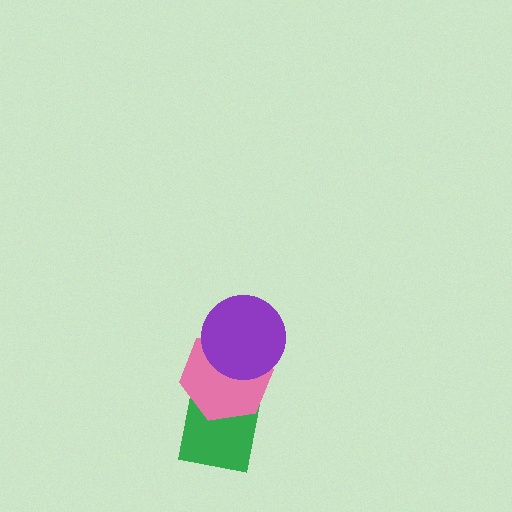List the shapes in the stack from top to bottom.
From top to bottom: the purple circle, the pink hexagon, the green square.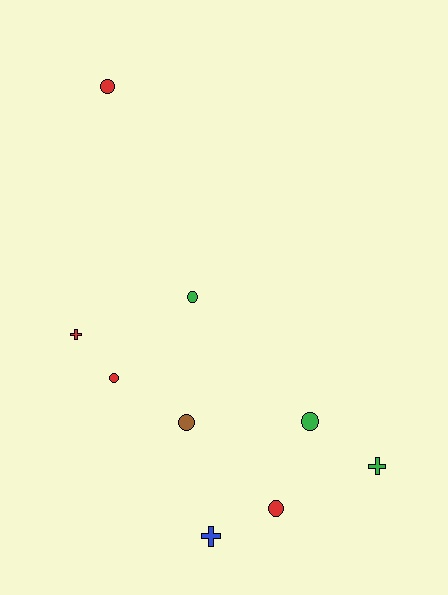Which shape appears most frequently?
Circle, with 6 objects.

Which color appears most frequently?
Red, with 4 objects.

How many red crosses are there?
There is 1 red cross.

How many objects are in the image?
There are 9 objects.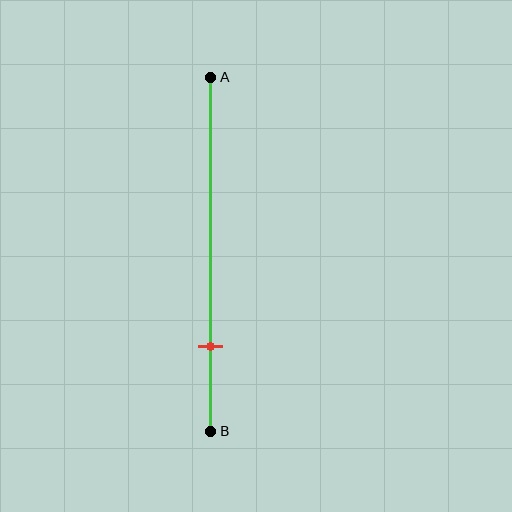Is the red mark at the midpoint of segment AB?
No, the mark is at about 75% from A, not at the 50% midpoint.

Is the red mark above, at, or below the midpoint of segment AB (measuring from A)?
The red mark is below the midpoint of segment AB.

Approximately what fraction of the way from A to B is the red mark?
The red mark is approximately 75% of the way from A to B.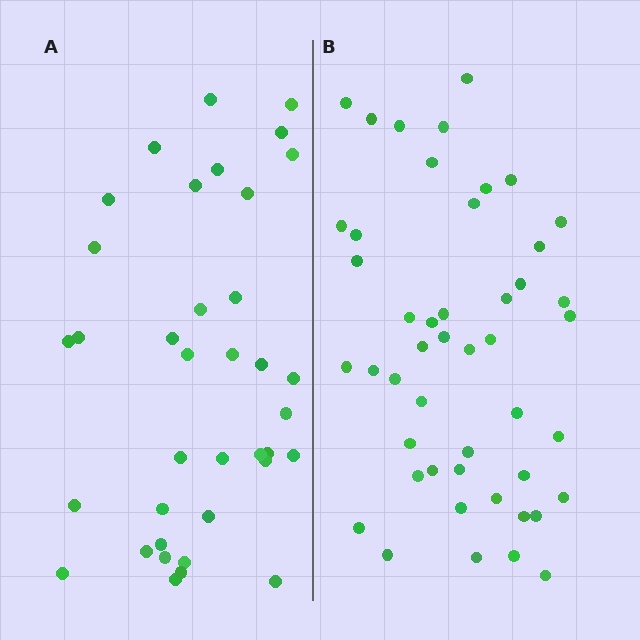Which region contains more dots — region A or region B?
Region B (the right region) has more dots.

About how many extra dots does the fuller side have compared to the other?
Region B has roughly 10 or so more dots than region A.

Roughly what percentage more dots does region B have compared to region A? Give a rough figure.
About 25% more.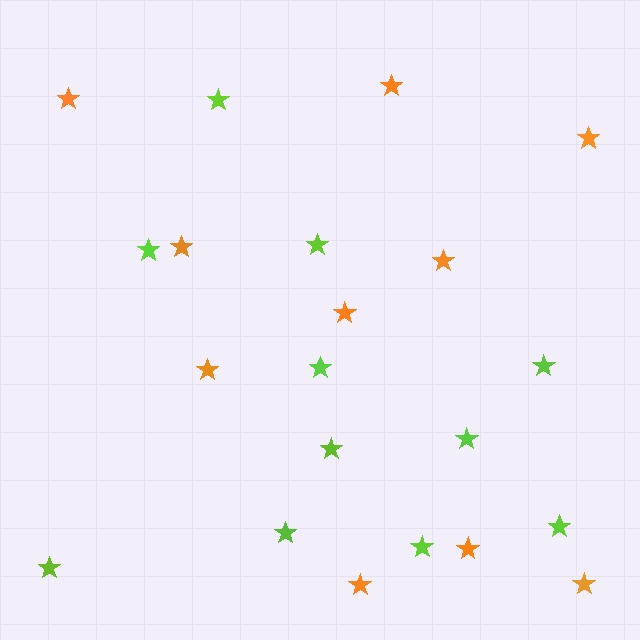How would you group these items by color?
There are 2 groups: one group of lime stars (11) and one group of orange stars (10).